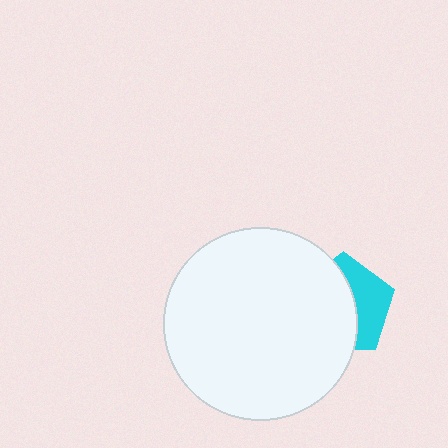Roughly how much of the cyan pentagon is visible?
A small part of it is visible (roughly 40%).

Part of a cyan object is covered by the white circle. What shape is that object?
It is a pentagon.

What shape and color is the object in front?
The object in front is a white circle.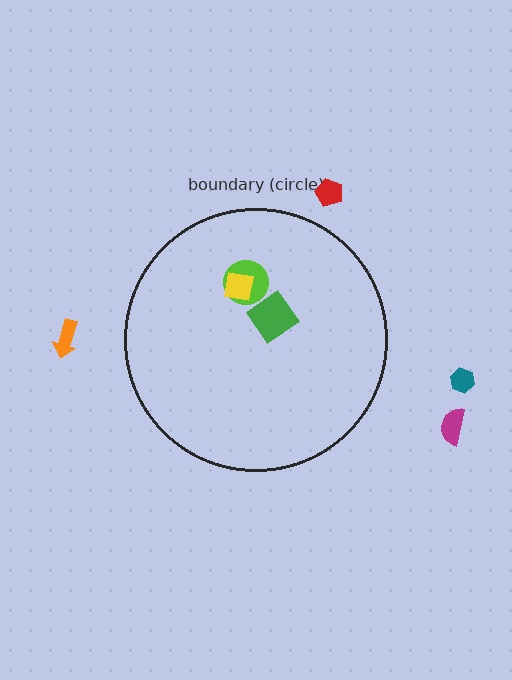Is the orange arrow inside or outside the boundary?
Outside.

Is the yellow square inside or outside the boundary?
Inside.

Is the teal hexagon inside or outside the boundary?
Outside.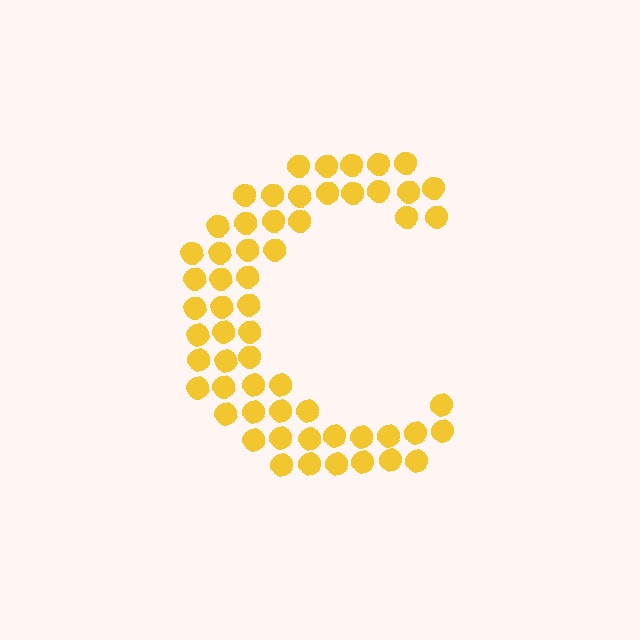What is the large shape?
The large shape is the letter C.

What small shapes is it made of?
It is made of small circles.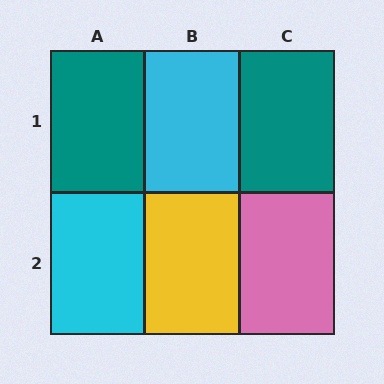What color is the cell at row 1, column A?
Teal.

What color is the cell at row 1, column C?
Teal.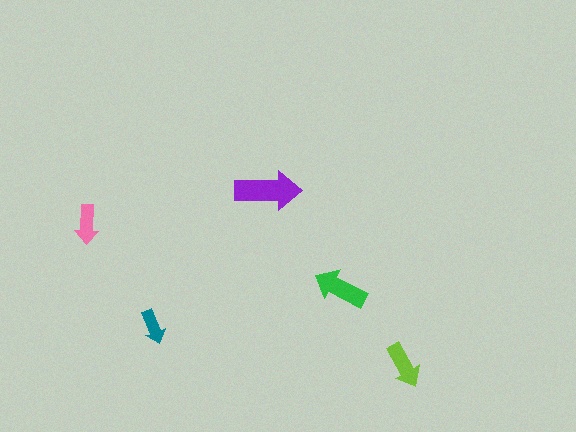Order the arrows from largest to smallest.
the purple one, the green one, the lime one, the pink one, the teal one.